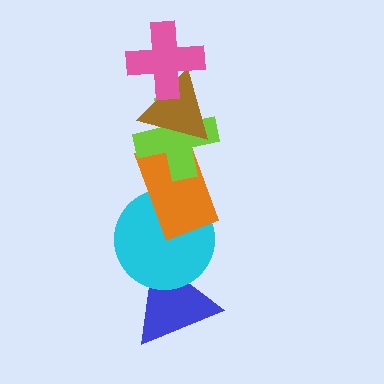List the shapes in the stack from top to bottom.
From top to bottom: the pink cross, the brown triangle, the lime cross, the orange rectangle, the cyan circle, the blue triangle.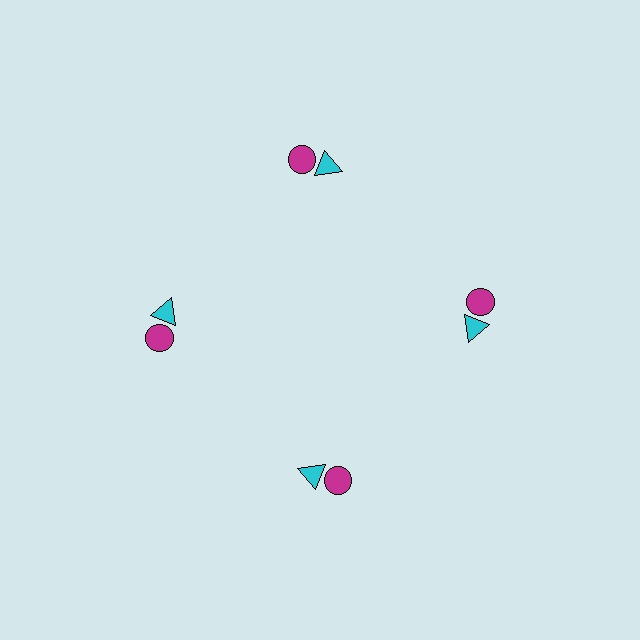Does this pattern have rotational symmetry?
Yes, this pattern has 4-fold rotational symmetry. It looks the same after rotating 90 degrees around the center.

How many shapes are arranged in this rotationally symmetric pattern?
There are 8 shapes, arranged in 4 groups of 2.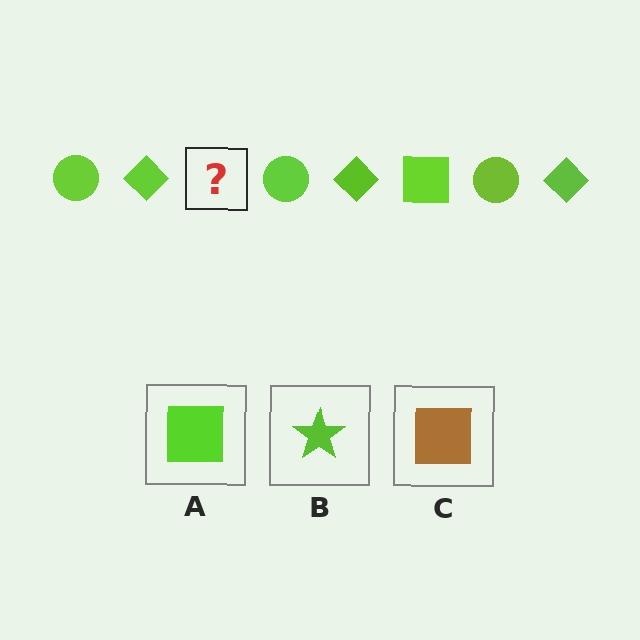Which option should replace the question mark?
Option A.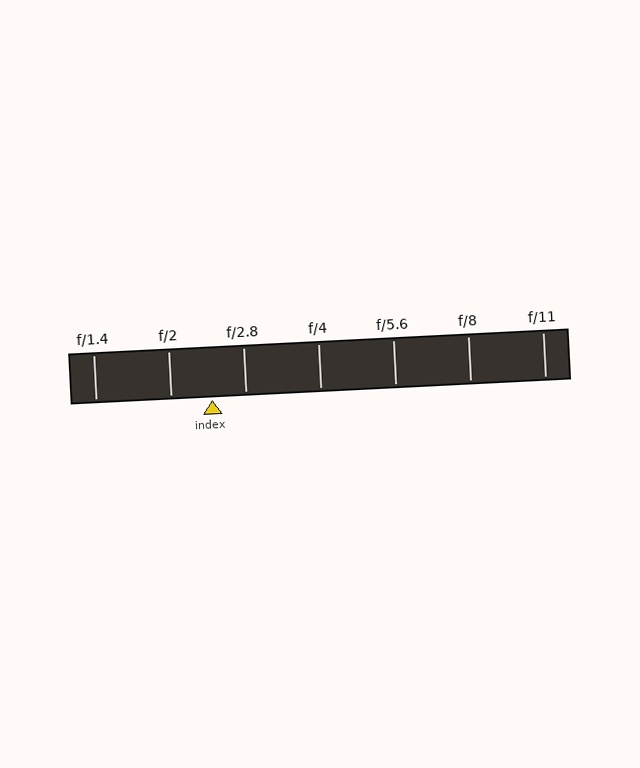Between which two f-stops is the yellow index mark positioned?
The index mark is between f/2 and f/2.8.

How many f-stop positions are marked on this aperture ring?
There are 7 f-stop positions marked.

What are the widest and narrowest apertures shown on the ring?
The widest aperture shown is f/1.4 and the narrowest is f/11.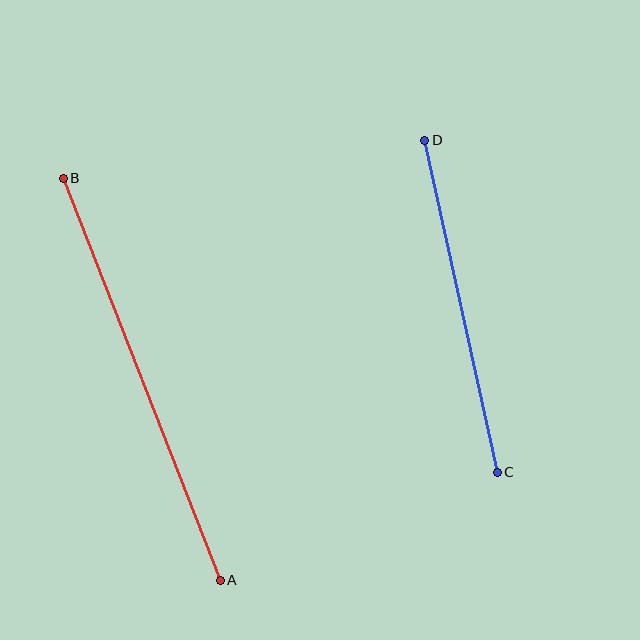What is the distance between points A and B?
The distance is approximately 432 pixels.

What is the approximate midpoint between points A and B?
The midpoint is at approximately (142, 379) pixels.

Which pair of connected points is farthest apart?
Points A and B are farthest apart.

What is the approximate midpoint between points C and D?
The midpoint is at approximately (461, 306) pixels.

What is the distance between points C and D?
The distance is approximately 340 pixels.